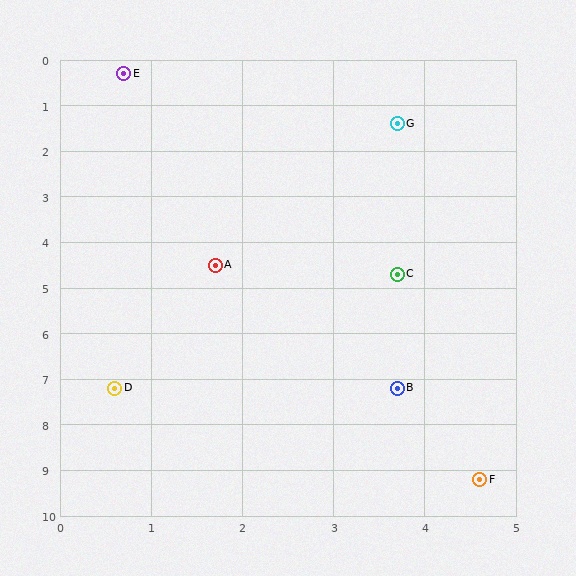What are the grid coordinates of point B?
Point B is at approximately (3.7, 7.2).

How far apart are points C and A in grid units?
Points C and A are about 2.0 grid units apart.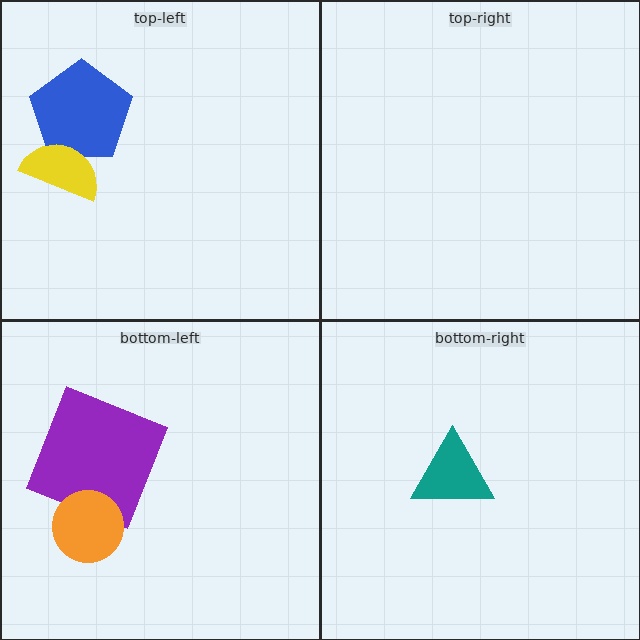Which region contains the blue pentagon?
The top-left region.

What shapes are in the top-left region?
The blue pentagon, the yellow semicircle.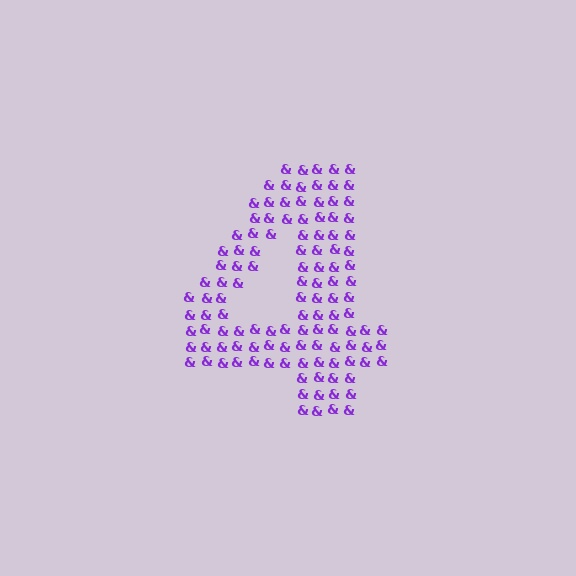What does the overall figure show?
The overall figure shows the digit 4.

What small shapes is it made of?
It is made of small ampersands.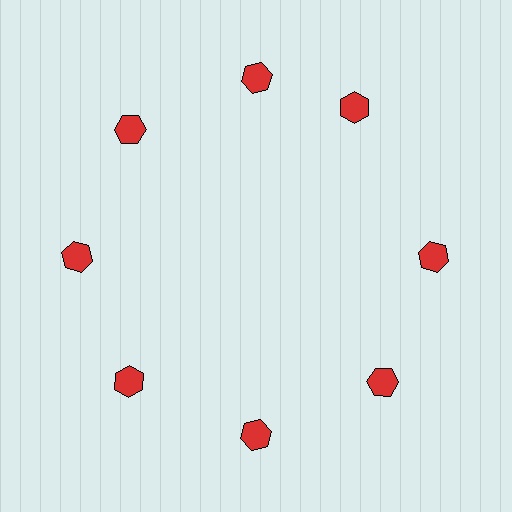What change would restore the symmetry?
The symmetry would be restored by rotating it back into even spacing with its neighbors so that all 8 hexagons sit at equal angles and equal distance from the center.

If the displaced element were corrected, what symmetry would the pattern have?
It would have 8-fold rotational symmetry — the pattern would map onto itself every 45 degrees.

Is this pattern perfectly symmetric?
No. The 8 red hexagons are arranged in a ring, but one element near the 2 o'clock position is rotated out of alignment along the ring, breaking the 8-fold rotational symmetry.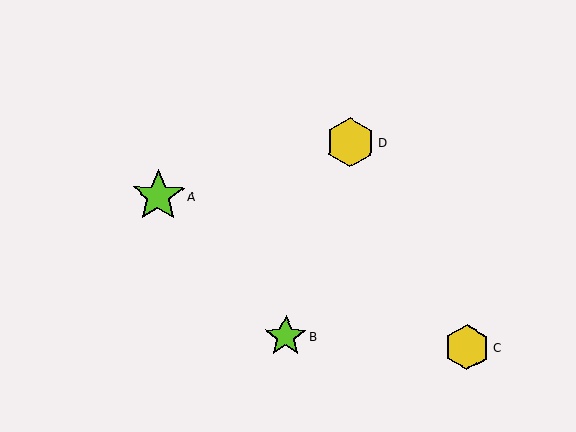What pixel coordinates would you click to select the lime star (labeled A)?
Click at (158, 196) to select the lime star A.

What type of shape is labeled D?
Shape D is a yellow hexagon.